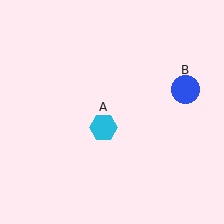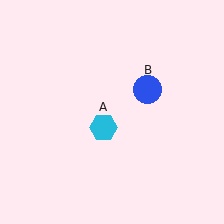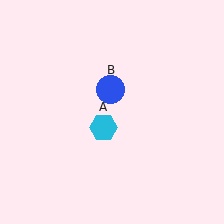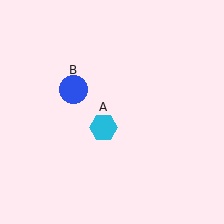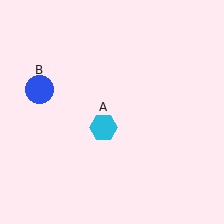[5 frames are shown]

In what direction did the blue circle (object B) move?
The blue circle (object B) moved left.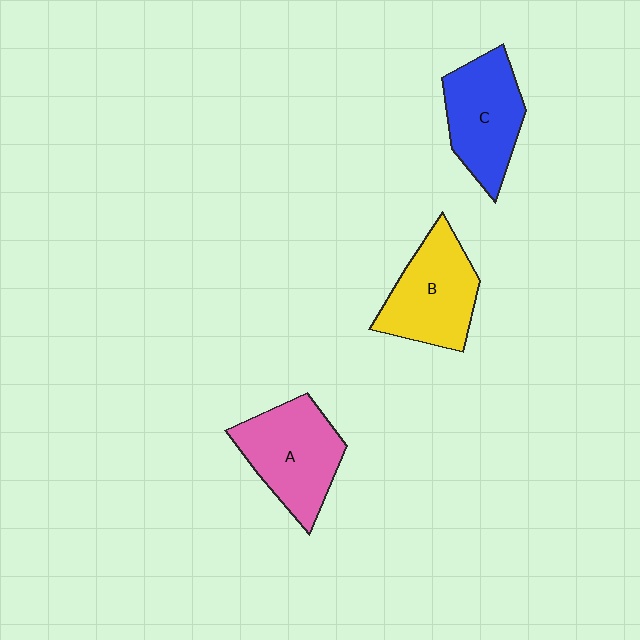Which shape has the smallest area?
Shape C (blue).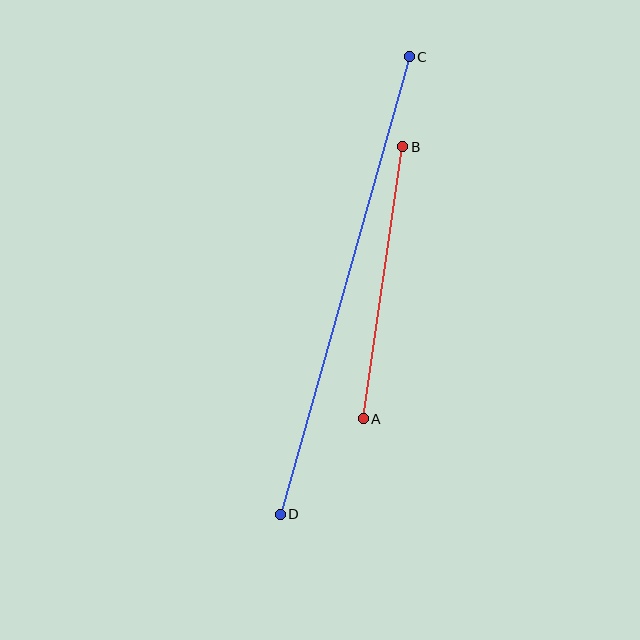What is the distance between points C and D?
The distance is approximately 475 pixels.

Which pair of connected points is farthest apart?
Points C and D are farthest apart.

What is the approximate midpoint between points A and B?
The midpoint is at approximately (383, 283) pixels.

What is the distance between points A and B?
The distance is approximately 275 pixels.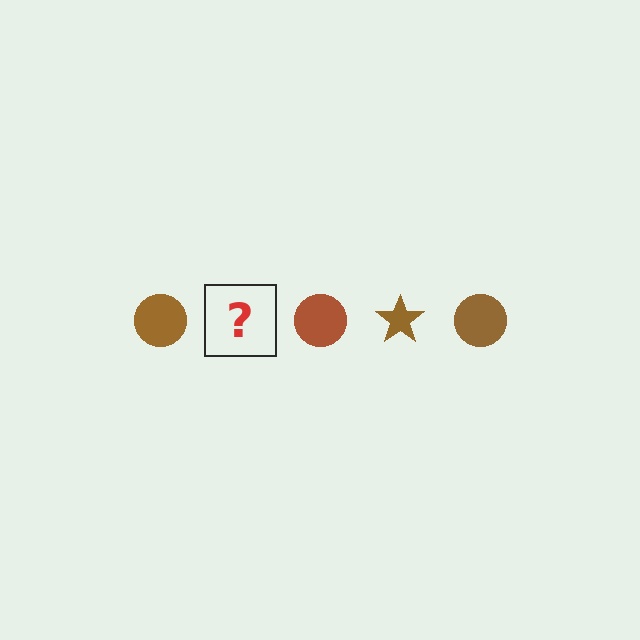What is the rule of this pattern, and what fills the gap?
The rule is that the pattern cycles through circle, star shapes in brown. The gap should be filled with a brown star.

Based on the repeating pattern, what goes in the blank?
The blank should be a brown star.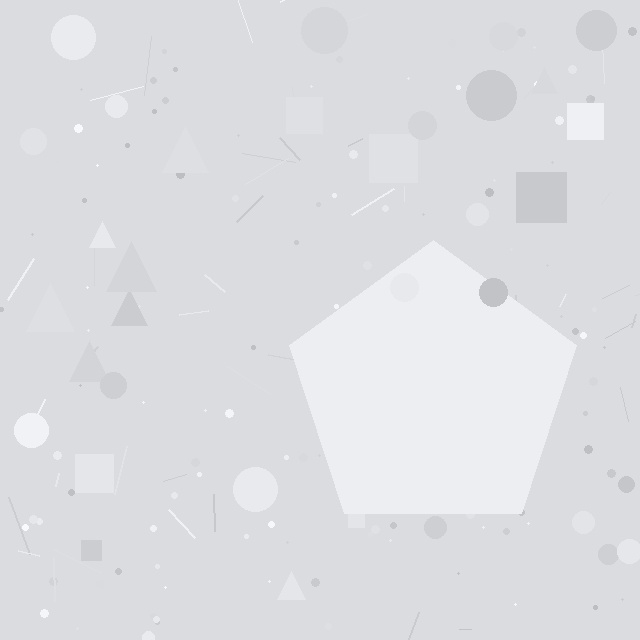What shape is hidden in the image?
A pentagon is hidden in the image.